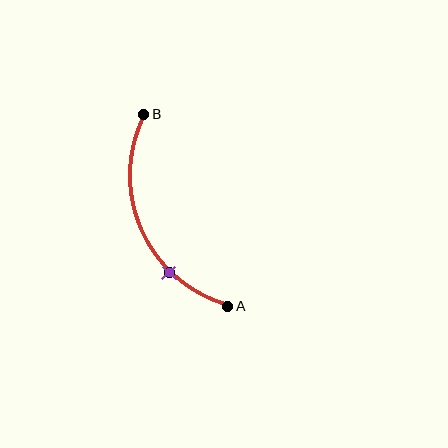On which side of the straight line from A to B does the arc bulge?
The arc bulges to the left of the straight line connecting A and B.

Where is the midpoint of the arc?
The arc midpoint is the point on the curve farthest from the straight line joining A and B. It sits to the left of that line.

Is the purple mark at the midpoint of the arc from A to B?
No. The purple mark lies on the arc but is closer to endpoint A. The arc midpoint would be at the point on the curve equidistant along the arc from both A and B.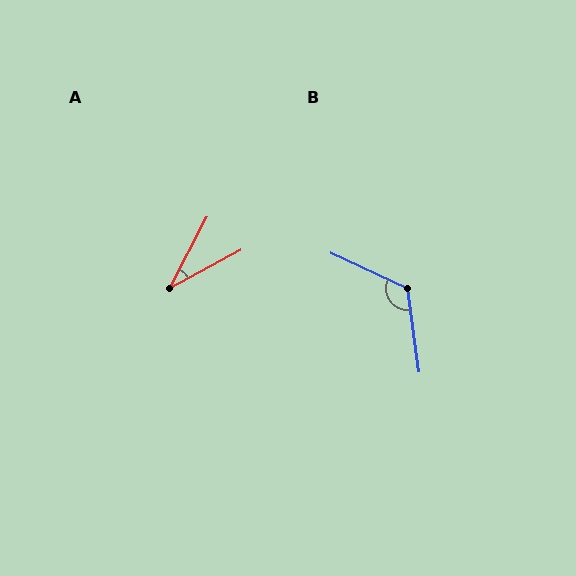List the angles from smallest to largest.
A (34°), B (122°).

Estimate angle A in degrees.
Approximately 34 degrees.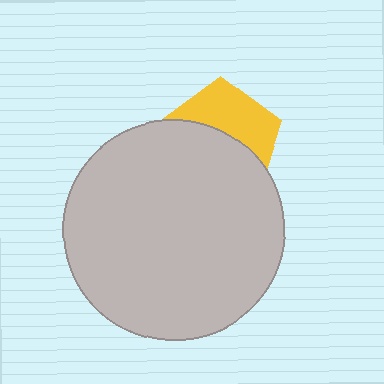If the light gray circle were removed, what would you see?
You would see the complete yellow pentagon.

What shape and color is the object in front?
The object in front is a light gray circle.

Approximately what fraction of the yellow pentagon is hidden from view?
Roughly 57% of the yellow pentagon is hidden behind the light gray circle.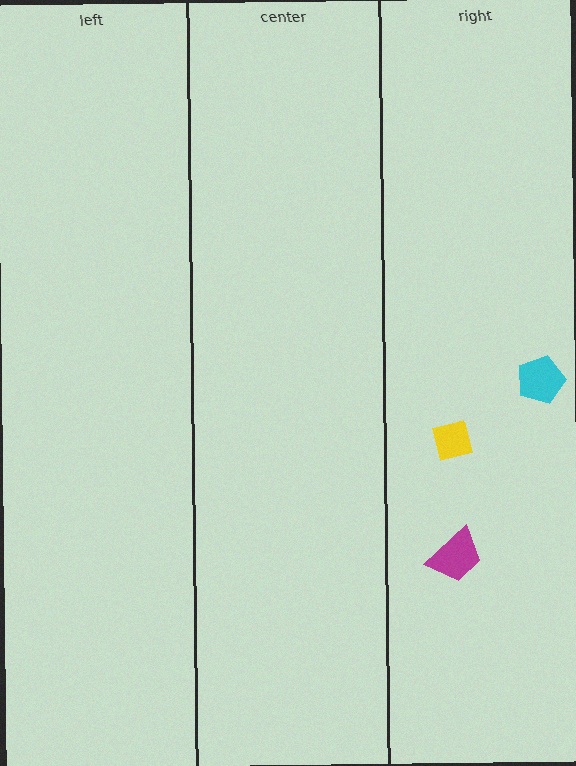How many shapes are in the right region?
3.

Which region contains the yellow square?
The right region.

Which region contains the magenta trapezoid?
The right region.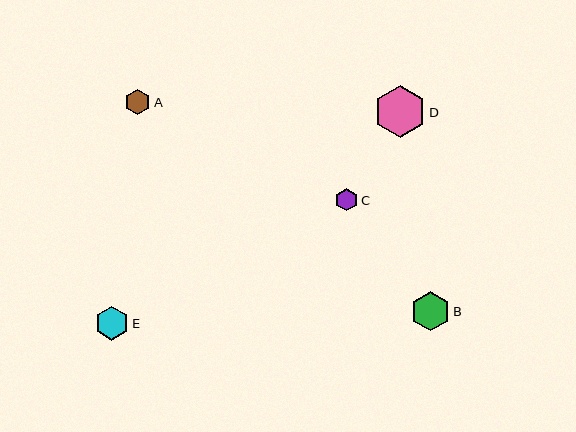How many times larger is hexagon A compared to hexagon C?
Hexagon A is approximately 1.1 times the size of hexagon C.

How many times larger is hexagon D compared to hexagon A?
Hexagon D is approximately 2.0 times the size of hexagon A.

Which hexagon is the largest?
Hexagon D is the largest with a size of approximately 52 pixels.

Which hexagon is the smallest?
Hexagon C is the smallest with a size of approximately 22 pixels.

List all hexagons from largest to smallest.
From largest to smallest: D, B, E, A, C.